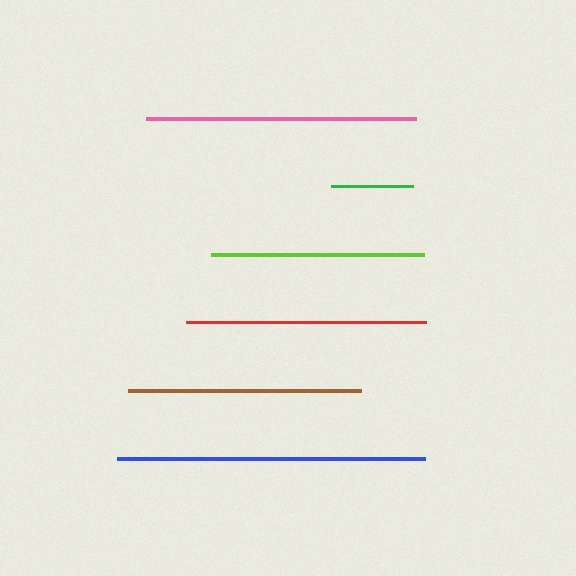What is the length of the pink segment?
The pink segment is approximately 271 pixels long.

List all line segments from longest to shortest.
From longest to shortest: blue, pink, red, brown, lime, green.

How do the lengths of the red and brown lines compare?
The red and brown lines are approximately the same length.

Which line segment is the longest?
The blue line is the longest at approximately 307 pixels.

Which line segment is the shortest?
The green line is the shortest at approximately 82 pixels.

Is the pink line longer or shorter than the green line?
The pink line is longer than the green line.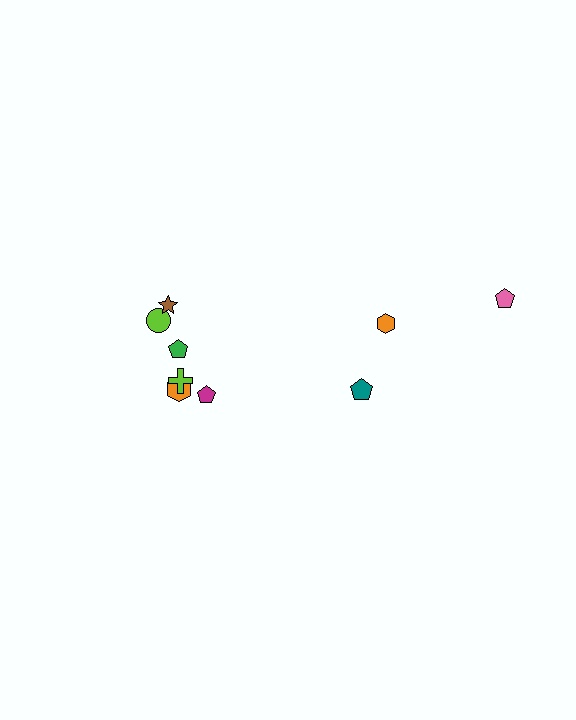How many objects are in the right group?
There are 3 objects.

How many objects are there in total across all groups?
There are 9 objects.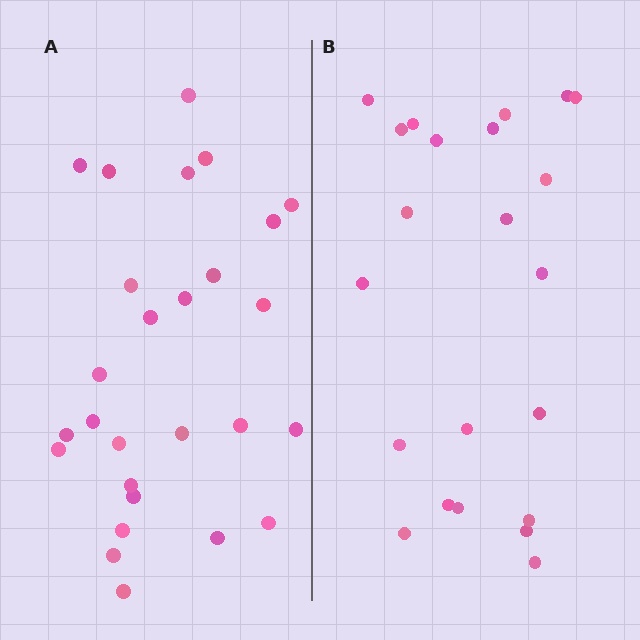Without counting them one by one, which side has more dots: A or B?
Region A (the left region) has more dots.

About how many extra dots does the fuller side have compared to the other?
Region A has about 5 more dots than region B.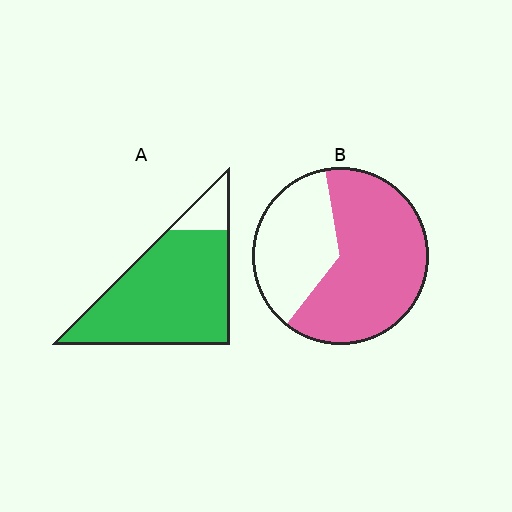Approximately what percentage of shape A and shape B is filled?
A is approximately 85% and B is approximately 65%.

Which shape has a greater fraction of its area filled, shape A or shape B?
Shape A.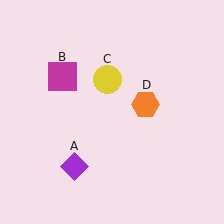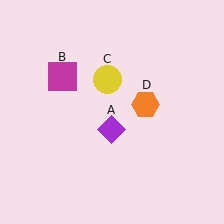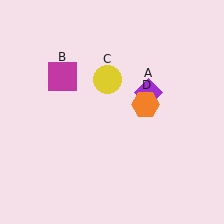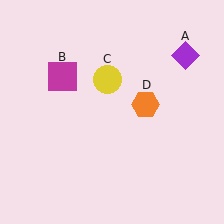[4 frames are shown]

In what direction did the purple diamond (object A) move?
The purple diamond (object A) moved up and to the right.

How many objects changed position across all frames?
1 object changed position: purple diamond (object A).